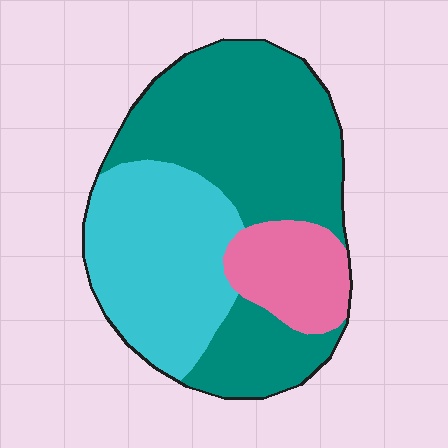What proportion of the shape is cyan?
Cyan takes up about one third (1/3) of the shape.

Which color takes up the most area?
Teal, at roughly 50%.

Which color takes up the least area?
Pink, at roughly 15%.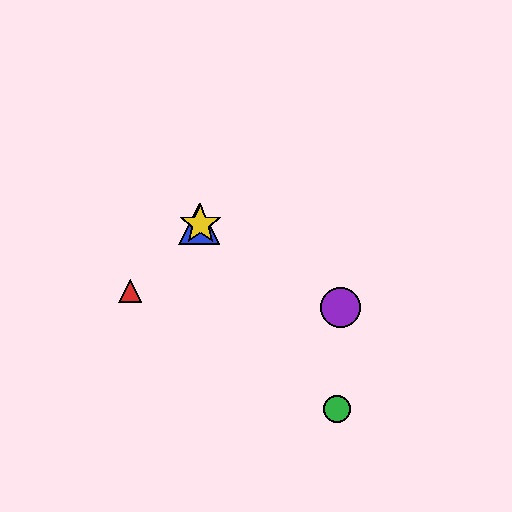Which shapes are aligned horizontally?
The blue triangle, the yellow star are aligned horizontally.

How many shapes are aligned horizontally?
2 shapes (the blue triangle, the yellow star) are aligned horizontally.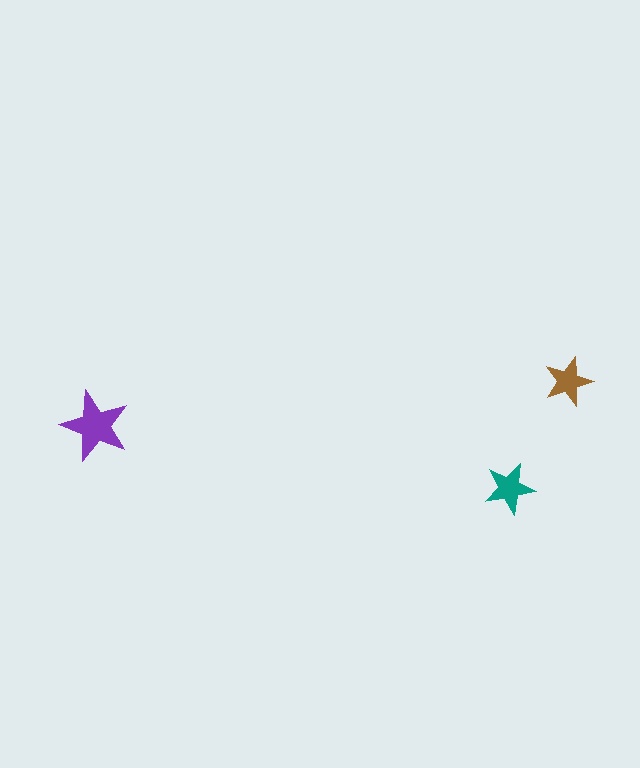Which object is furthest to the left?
The purple star is leftmost.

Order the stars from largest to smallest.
the purple one, the teal one, the brown one.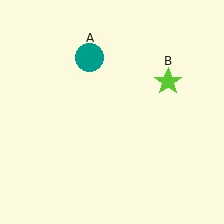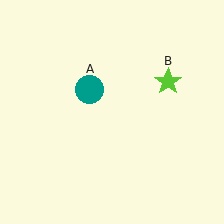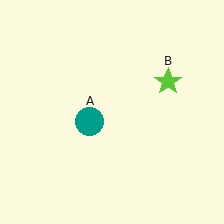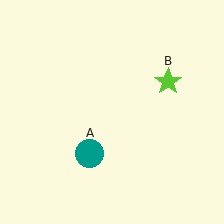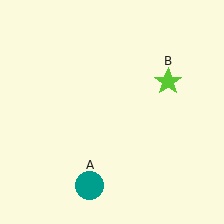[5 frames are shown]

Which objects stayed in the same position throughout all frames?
Lime star (object B) remained stationary.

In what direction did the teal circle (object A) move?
The teal circle (object A) moved down.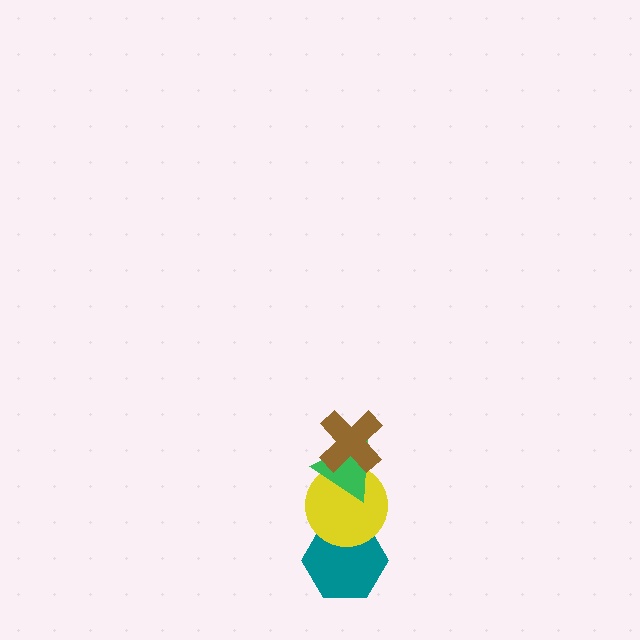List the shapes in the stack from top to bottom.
From top to bottom: the brown cross, the green triangle, the yellow circle, the teal hexagon.